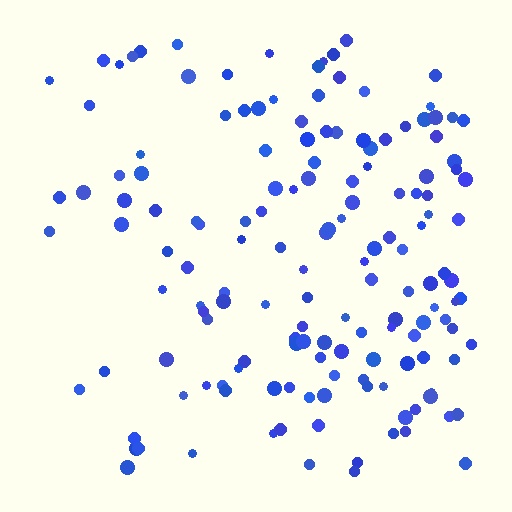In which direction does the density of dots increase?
From left to right, with the right side densest.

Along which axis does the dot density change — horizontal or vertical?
Horizontal.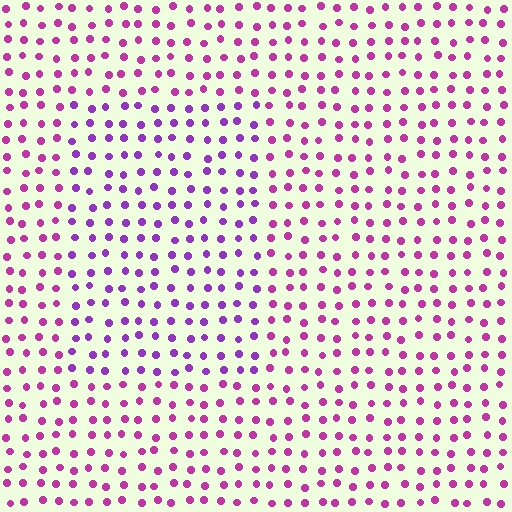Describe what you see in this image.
The image is filled with small magenta elements in a uniform arrangement. A rectangle-shaped region is visible where the elements are tinted to a slightly different hue, forming a subtle color boundary.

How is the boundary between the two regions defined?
The boundary is defined purely by a slight shift in hue (about 31 degrees). Spacing, size, and orientation are identical on both sides.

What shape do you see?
I see a rectangle.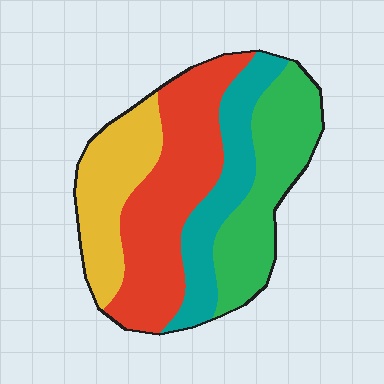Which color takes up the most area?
Red, at roughly 35%.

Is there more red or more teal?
Red.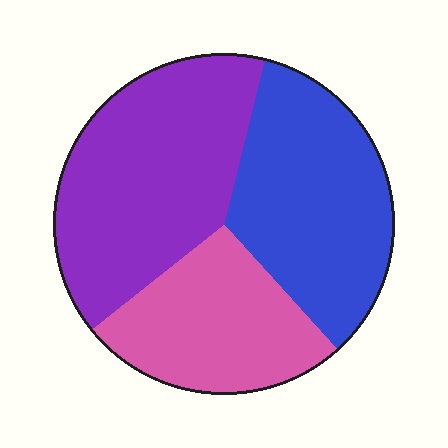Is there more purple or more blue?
Purple.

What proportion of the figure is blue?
Blue takes up between a quarter and a half of the figure.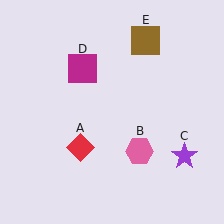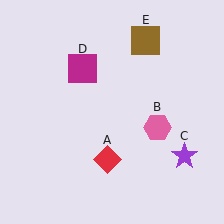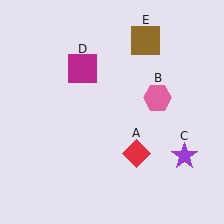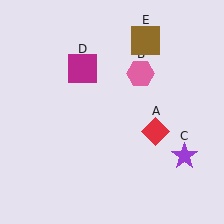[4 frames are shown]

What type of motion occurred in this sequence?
The red diamond (object A), pink hexagon (object B) rotated counterclockwise around the center of the scene.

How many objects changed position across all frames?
2 objects changed position: red diamond (object A), pink hexagon (object B).